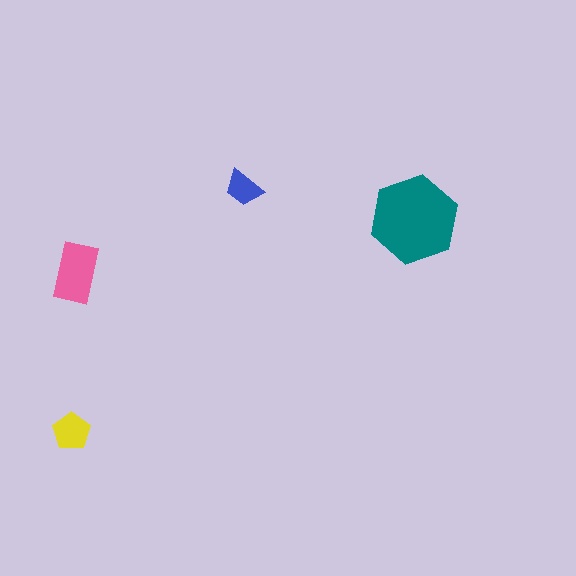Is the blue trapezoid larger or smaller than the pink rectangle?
Smaller.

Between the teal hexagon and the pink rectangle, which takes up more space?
The teal hexagon.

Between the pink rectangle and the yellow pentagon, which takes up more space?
The pink rectangle.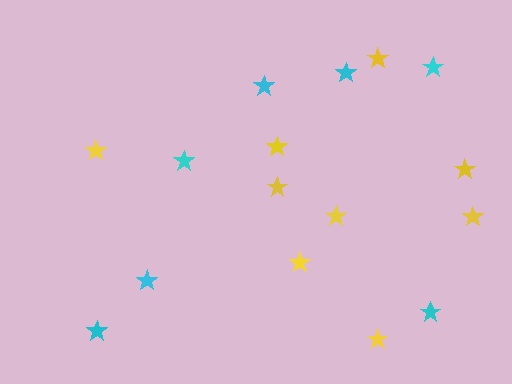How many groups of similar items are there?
There are 2 groups: one group of yellow stars (9) and one group of cyan stars (7).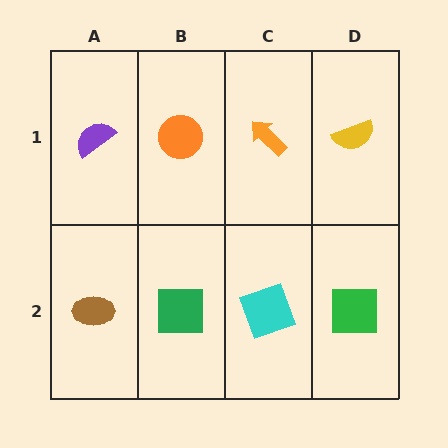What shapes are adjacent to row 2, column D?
A yellow semicircle (row 1, column D), a cyan square (row 2, column C).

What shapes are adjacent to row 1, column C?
A cyan square (row 2, column C), an orange circle (row 1, column B), a yellow semicircle (row 1, column D).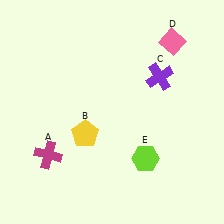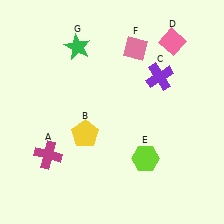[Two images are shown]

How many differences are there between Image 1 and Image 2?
There are 2 differences between the two images.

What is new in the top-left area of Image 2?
A green star (G) was added in the top-left area of Image 2.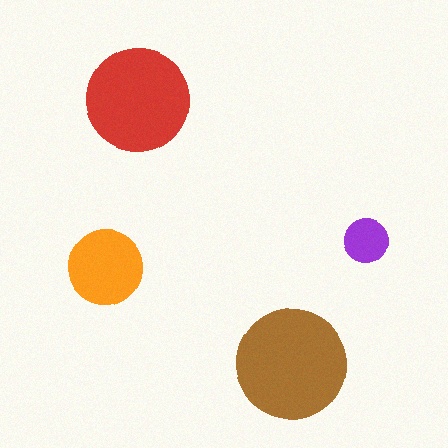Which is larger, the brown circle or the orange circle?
The brown one.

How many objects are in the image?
There are 4 objects in the image.